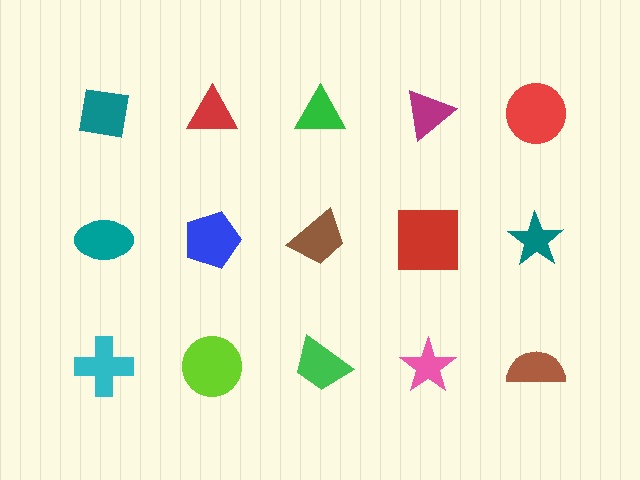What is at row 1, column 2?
A red triangle.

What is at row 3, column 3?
A green trapezoid.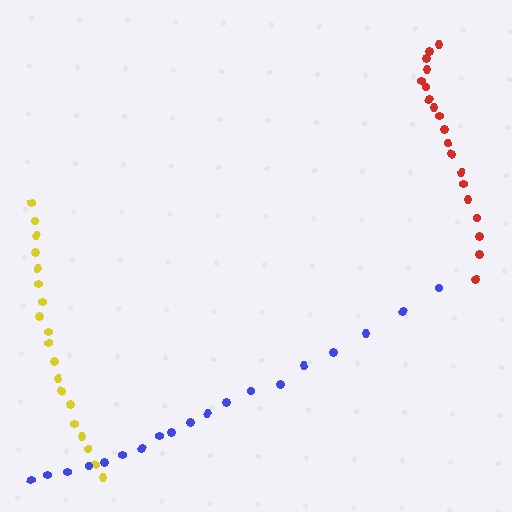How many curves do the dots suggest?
There are 3 distinct paths.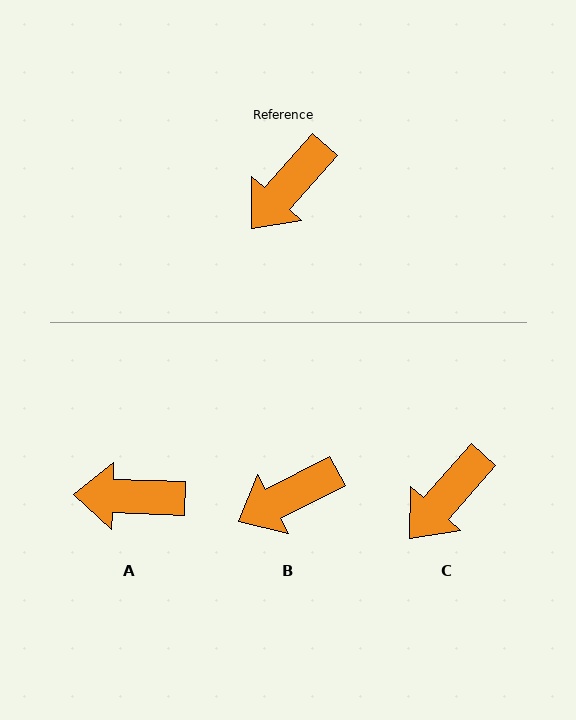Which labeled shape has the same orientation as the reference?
C.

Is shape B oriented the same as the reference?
No, it is off by about 21 degrees.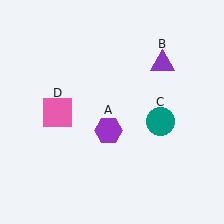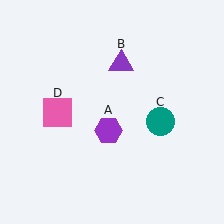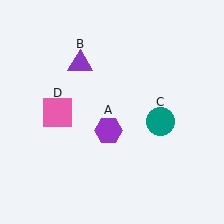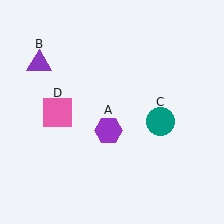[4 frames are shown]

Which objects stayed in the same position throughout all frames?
Purple hexagon (object A) and teal circle (object C) and pink square (object D) remained stationary.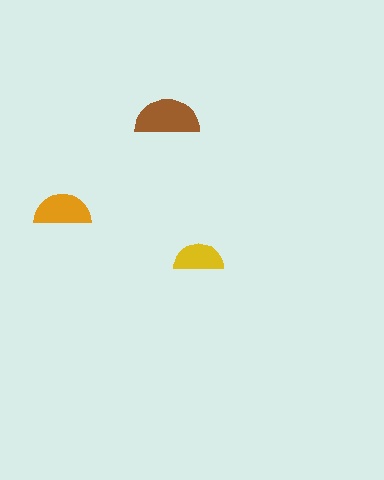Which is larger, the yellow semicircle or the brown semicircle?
The brown one.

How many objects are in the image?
There are 3 objects in the image.